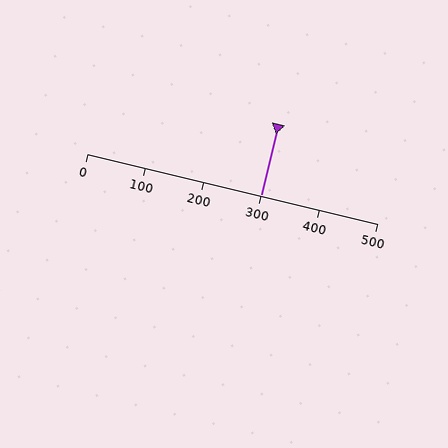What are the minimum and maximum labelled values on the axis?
The axis runs from 0 to 500.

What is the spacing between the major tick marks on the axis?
The major ticks are spaced 100 apart.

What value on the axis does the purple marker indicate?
The marker indicates approximately 300.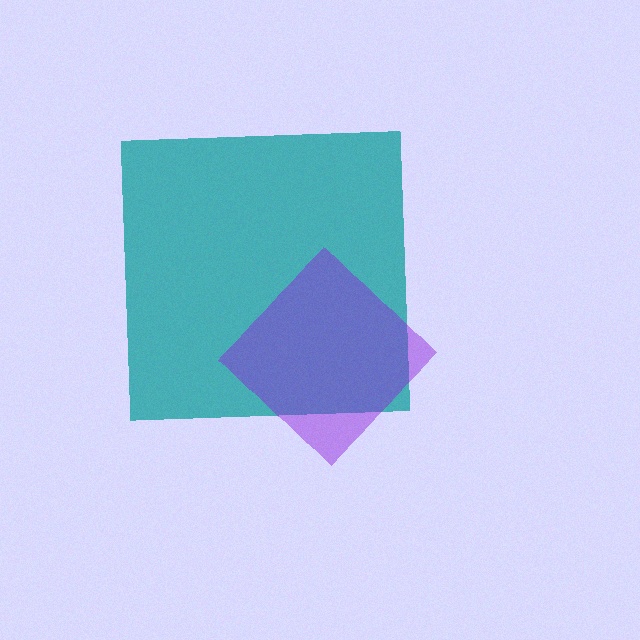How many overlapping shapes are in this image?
There are 2 overlapping shapes in the image.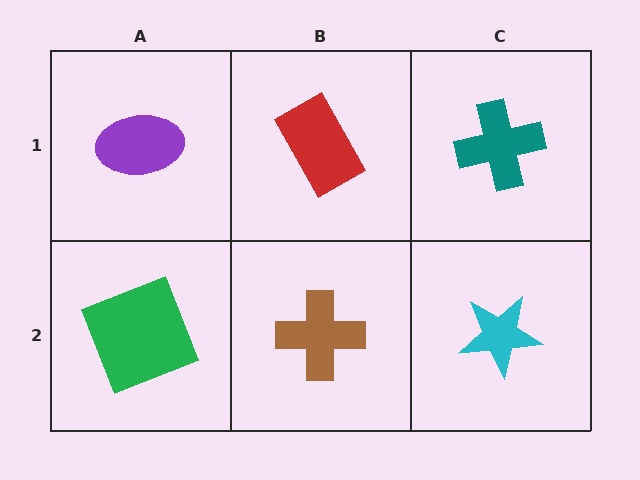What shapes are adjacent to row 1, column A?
A green square (row 2, column A), a red rectangle (row 1, column B).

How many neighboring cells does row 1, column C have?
2.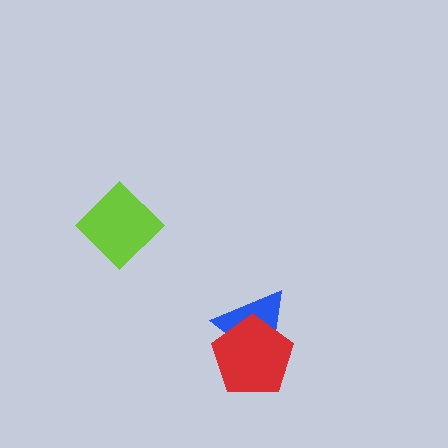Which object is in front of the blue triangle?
The red pentagon is in front of the blue triangle.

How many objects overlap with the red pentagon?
1 object overlaps with the red pentagon.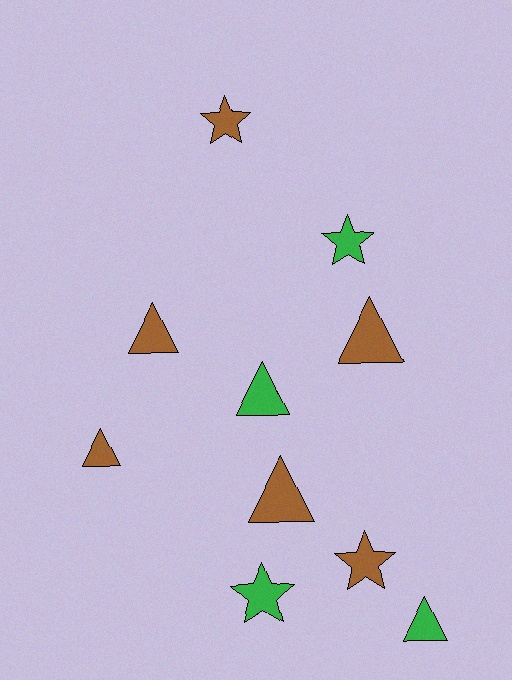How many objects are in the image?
There are 10 objects.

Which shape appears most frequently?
Triangle, with 6 objects.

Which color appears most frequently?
Brown, with 6 objects.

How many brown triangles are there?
There are 4 brown triangles.